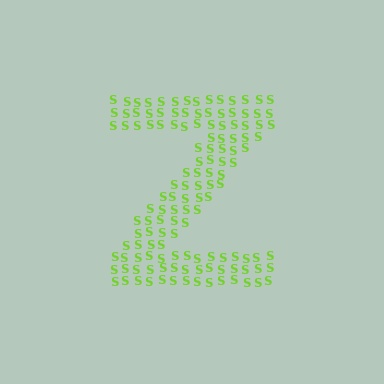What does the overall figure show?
The overall figure shows the letter Z.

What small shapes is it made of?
It is made of small letter S's.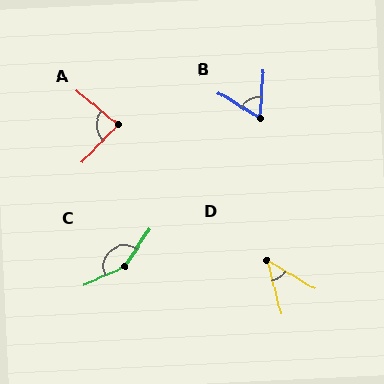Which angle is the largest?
C, at approximately 148 degrees.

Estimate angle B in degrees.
Approximately 62 degrees.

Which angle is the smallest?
D, at approximately 45 degrees.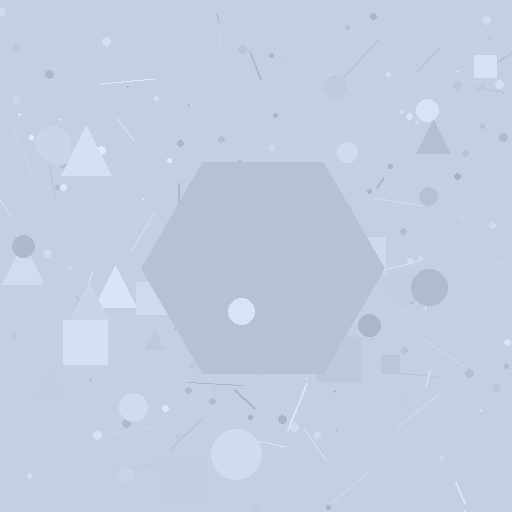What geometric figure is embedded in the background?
A hexagon is embedded in the background.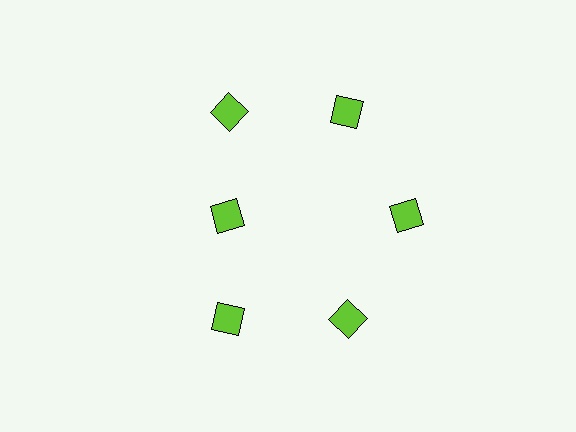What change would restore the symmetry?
The symmetry would be restored by moving it outward, back onto the ring so that all 6 diamonds sit at equal angles and equal distance from the center.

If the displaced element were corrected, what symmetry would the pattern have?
It would have 6-fold rotational symmetry — the pattern would map onto itself every 60 degrees.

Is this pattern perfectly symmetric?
No. The 6 lime diamonds are arranged in a ring, but one element near the 9 o'clock position is pulled inward toward the center, breaking the 6-fold rotational symmetry.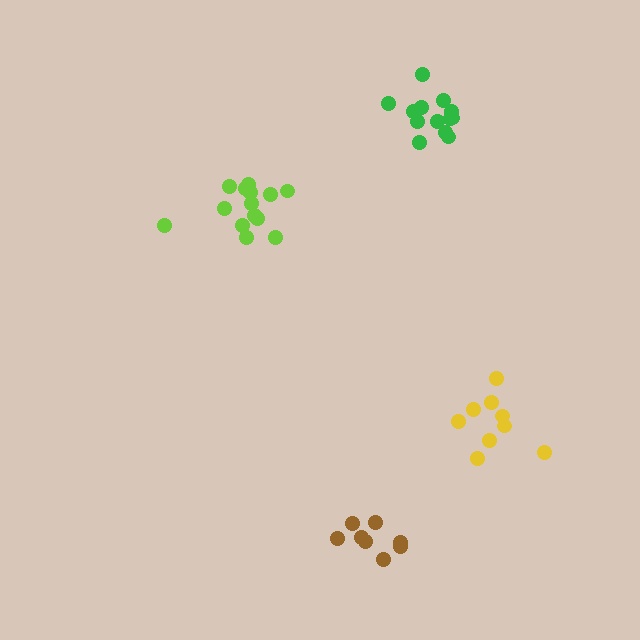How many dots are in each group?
Group 1: 8 dots, Group 2: 13 dots, Group 3: 14 dots, Group 4: 9 dots (44 total).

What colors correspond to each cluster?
The clusters are colored: brown, green, lime, yellow.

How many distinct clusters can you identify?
There are 4 distinct clusters.